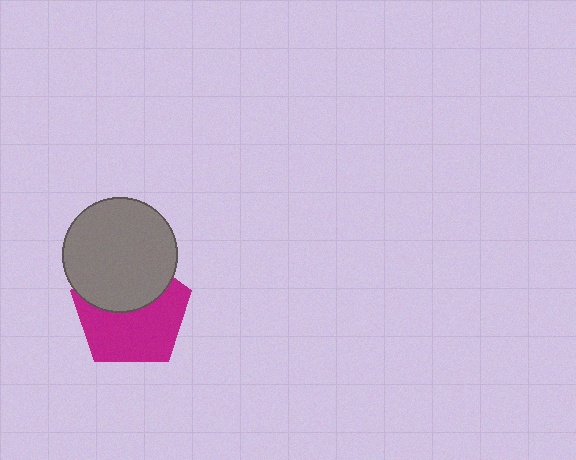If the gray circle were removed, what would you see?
You would see the complete magenta pentagon.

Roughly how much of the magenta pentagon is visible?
About half of it is visible (roughly 59%).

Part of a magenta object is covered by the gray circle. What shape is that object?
It is a pentagon.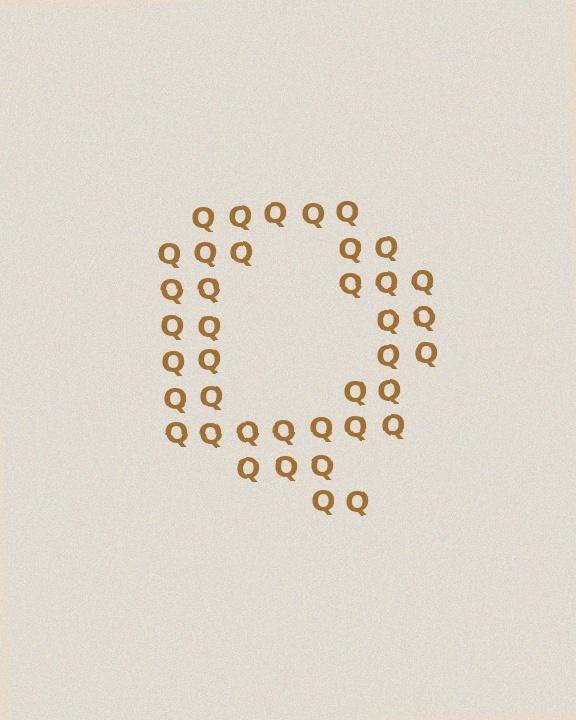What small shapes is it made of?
It is made of small letter Q's.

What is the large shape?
The large shape is the letter Q.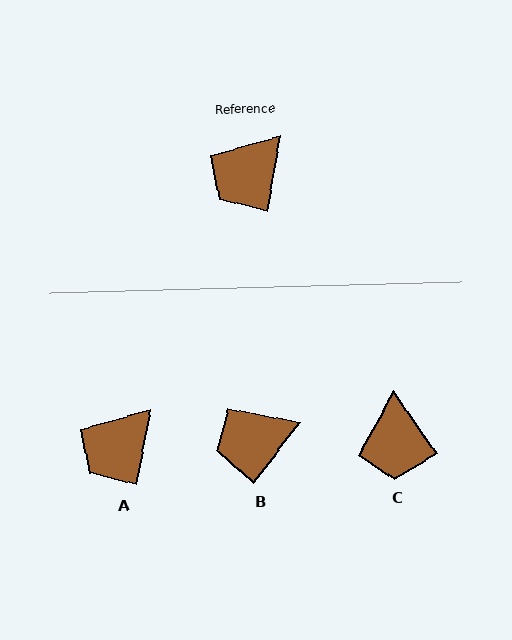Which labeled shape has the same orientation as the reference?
A.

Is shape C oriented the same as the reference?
No, it is off by about 45 degrees.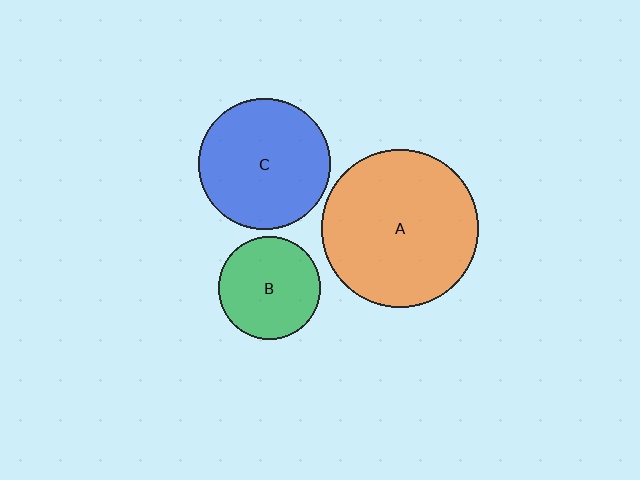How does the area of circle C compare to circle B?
Approximately 1.7 times.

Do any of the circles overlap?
No, none of the circles overlap.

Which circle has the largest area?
Circle A (orange).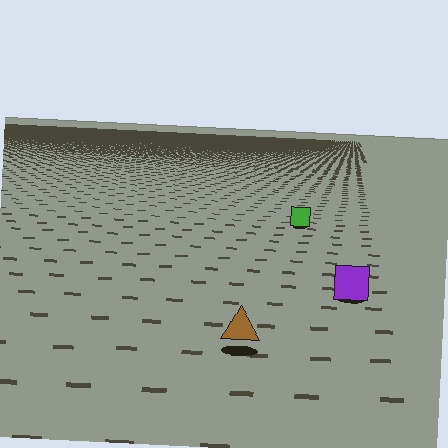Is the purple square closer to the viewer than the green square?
Yes. The purple square is closer — you can tell from the texture gradient: the ground texture is coarser near it.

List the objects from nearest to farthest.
From nearest to farthest: the brown triangle, the purple square, the green square.